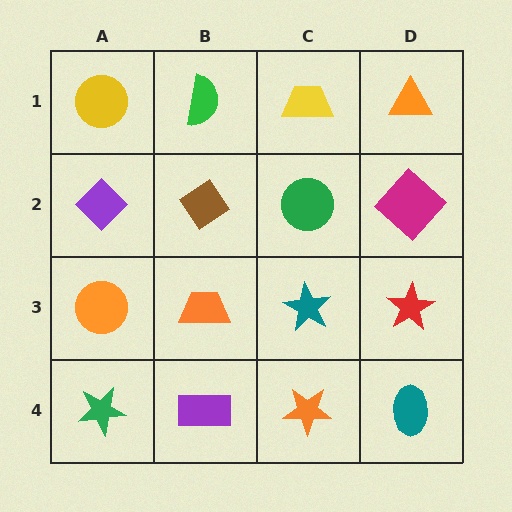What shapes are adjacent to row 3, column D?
A magenta diamond (row 2, column D), a teal ellipse (row 4, column D), a teal star (row 3, column C).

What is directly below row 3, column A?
A green star.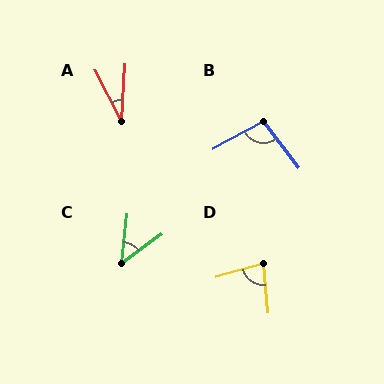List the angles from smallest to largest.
A (30°), C (48°), D (79°), B (99°).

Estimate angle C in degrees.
Approximately 48 degrees.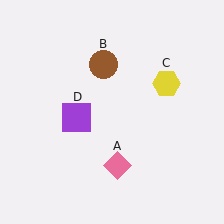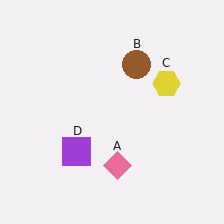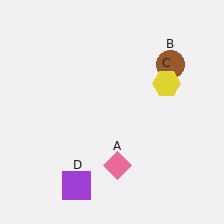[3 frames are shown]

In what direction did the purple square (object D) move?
The purple square (object D) moved down.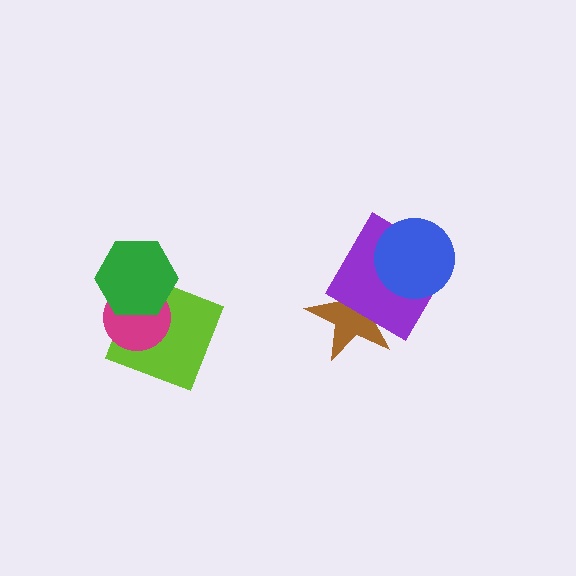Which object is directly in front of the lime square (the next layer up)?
The magenta circle is directly in front of the lime square.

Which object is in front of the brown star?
The purple diamond is in front of the brown star.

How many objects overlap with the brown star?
1 object overlaps with the brown star.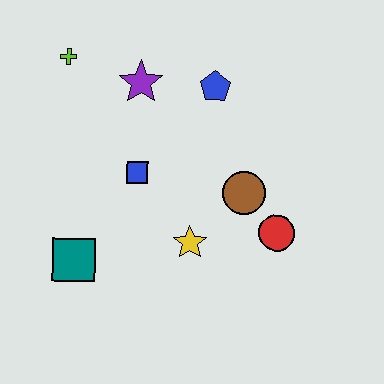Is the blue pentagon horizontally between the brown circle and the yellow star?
Yes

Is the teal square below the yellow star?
Yes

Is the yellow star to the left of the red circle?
Yes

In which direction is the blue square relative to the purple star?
The blue square is below the purple star.